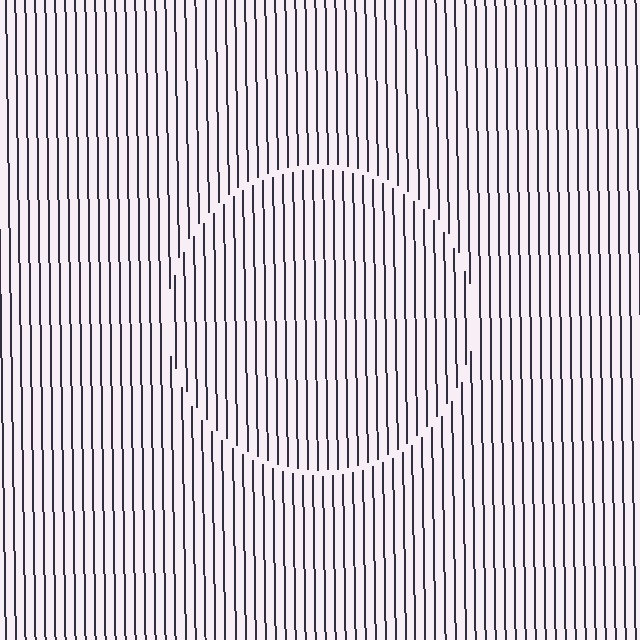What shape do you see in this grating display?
An illusory circle. The interior of the shape contains the same grating, shifted by half a period — the contour is defined by the phase discontinuity where line-ends from the inner and outer gratings abut.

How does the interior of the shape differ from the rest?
The interior of the shape contains the same grating, shifted by half a period — the contour is defined by the phase discontinuity where line-ends from the inner and outer gratings abut.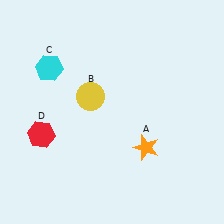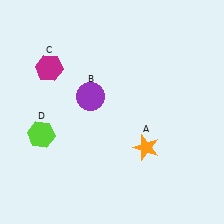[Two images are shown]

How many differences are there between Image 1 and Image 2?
There are 3 differences between the two images.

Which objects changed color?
B changed from yellow to purple. C changed from cyan to magenta. D changed from red to lime.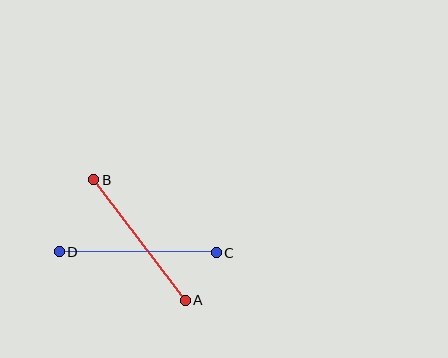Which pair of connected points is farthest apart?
Points C and D are farthest apart.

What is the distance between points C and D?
The distance is approximately 157 pixels.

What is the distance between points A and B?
The distance is approximately 152 pixels.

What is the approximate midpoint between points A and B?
The midpoint is at approximately (140, 240) pixels.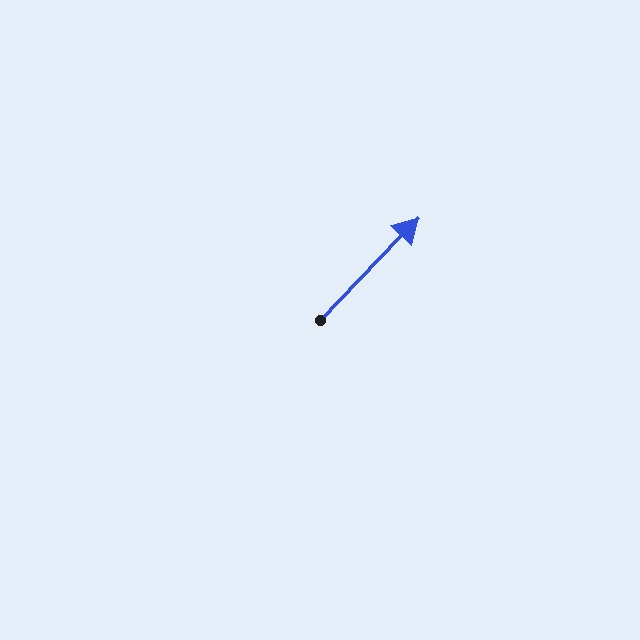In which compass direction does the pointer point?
Northeast.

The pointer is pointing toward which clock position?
Roughly 1 o'clock.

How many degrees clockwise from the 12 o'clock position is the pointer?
Approximately 44 degrees.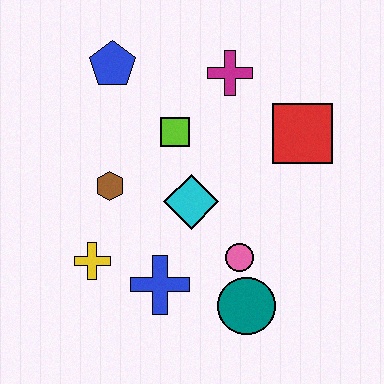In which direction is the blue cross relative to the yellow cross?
The blue cross is to the right of the yellow cross.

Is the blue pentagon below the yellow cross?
No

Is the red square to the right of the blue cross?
Yes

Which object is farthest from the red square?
The yellow cross is farthest from the red square.